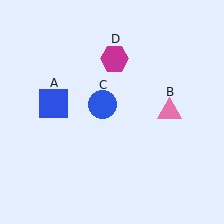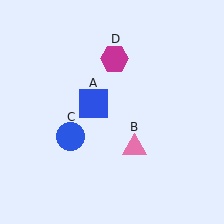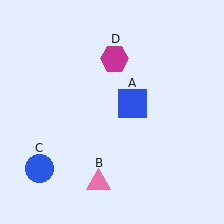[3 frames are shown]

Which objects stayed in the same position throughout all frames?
Magenta hexagon (object D) remained stationary.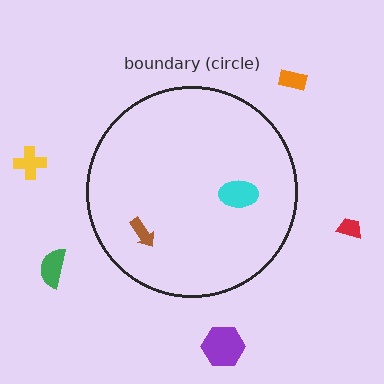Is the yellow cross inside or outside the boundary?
Outside.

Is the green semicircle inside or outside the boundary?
Outside.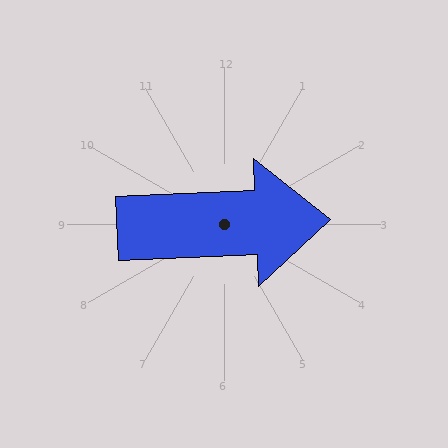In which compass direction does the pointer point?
East.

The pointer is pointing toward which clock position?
Roughly 3 o'clock.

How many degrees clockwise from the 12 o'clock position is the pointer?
Approximately 88 degrees.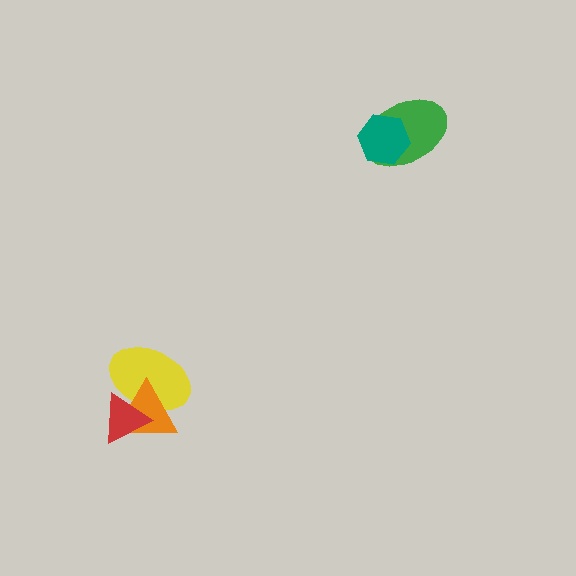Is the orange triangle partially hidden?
Yes, it is partially covered by another shape.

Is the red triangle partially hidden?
No, no other shape covers it.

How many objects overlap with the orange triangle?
2 objects overlap with the orange triangle.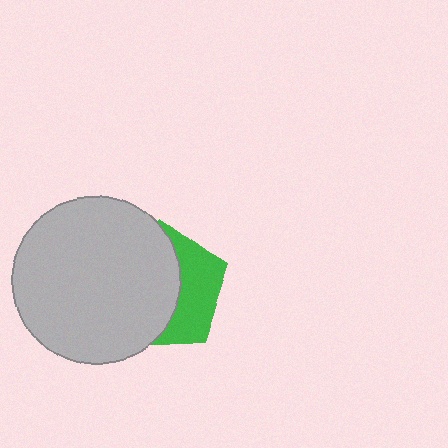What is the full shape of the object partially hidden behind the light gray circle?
The partially hidden object is a green pentagon.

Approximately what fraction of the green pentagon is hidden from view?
Roughly 62% of the green pentagon is hidden behind the light gray circle.